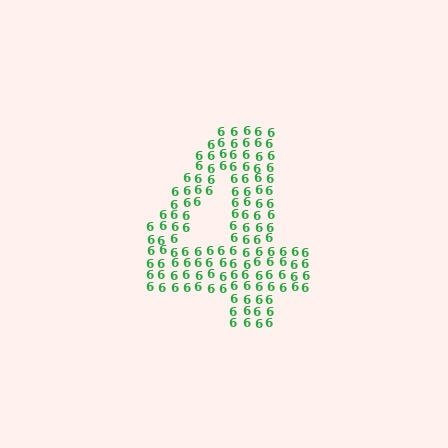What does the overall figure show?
The overall figure shows the digit 4.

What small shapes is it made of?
It is made of small digit 6's.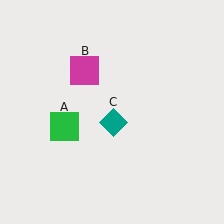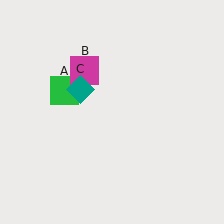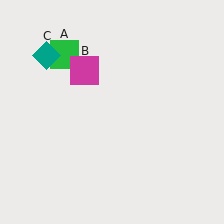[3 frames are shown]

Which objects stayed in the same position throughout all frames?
Magenta square (object B) remained stationary.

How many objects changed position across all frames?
2 objects changed position: green square (object A), teal diamond (object C).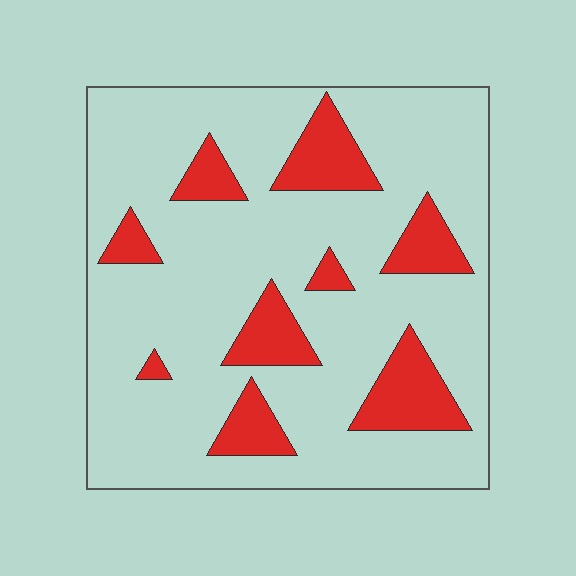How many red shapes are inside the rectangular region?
9.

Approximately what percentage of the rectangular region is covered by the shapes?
Approximately 20%.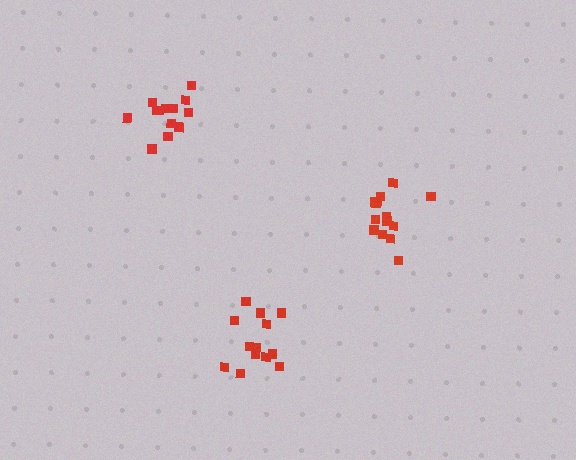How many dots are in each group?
Group 1: 14 dots, Group 2: 13 dots, Group 3: 13 dots (40 total).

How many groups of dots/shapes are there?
There are 3 groups.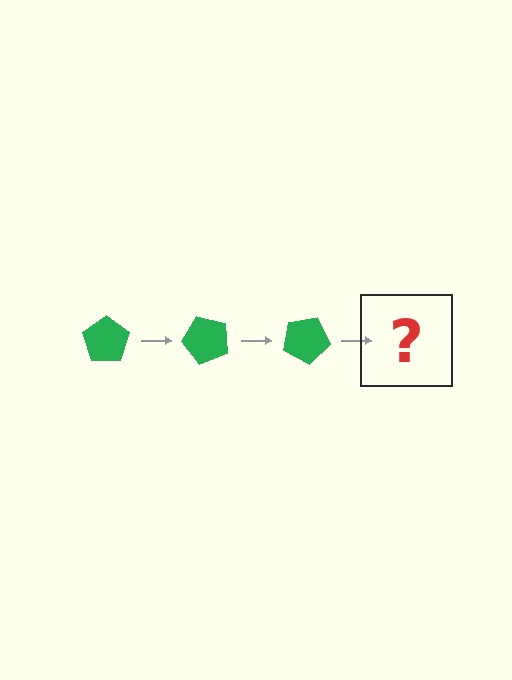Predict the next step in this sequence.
The next step is a green pentagon rotated 150 degrees.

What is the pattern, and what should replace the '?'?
The pattern is that the pentagon rotates 50 degrees each step. The '?' should be a green pentagon rotated 150 degrees.